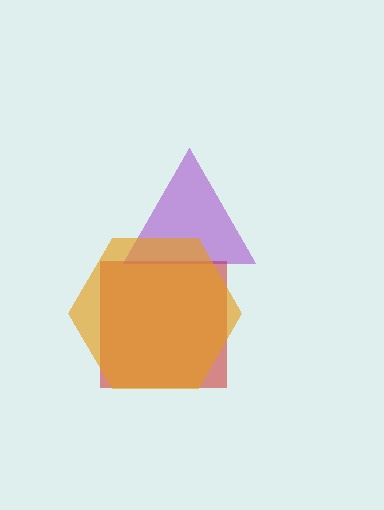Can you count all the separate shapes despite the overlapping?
Yes, there are 3 separate shapes.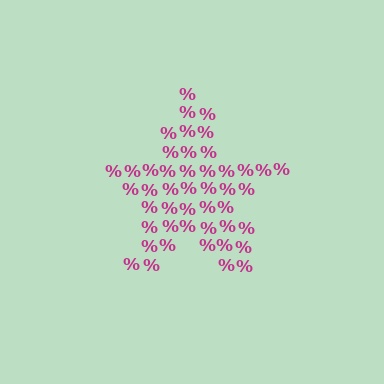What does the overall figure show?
The overall figure shows a star.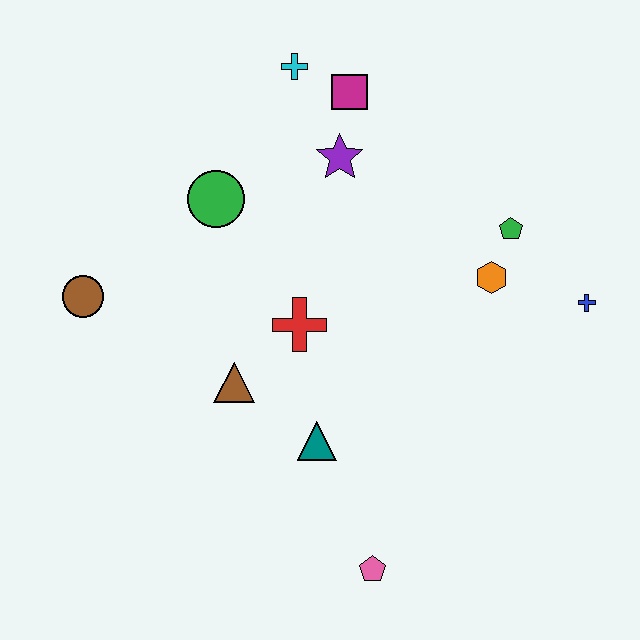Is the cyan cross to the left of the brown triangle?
No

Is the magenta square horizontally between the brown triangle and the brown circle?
No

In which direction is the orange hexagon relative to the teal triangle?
The orange hexagon is to the right of the teal triangle.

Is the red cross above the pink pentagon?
Yes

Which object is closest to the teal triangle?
The brown triangle is closest to the teal triangle.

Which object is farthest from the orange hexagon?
The brown circle is farthest from the orange hexagon.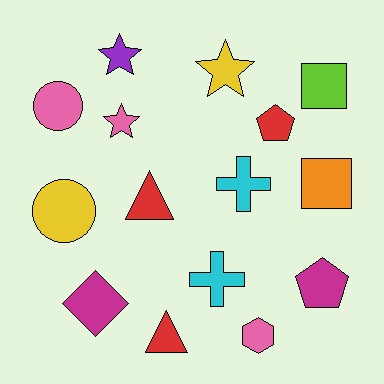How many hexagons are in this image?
There is 1 hexagon.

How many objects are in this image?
There are 15 objects.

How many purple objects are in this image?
There is 1 purple object.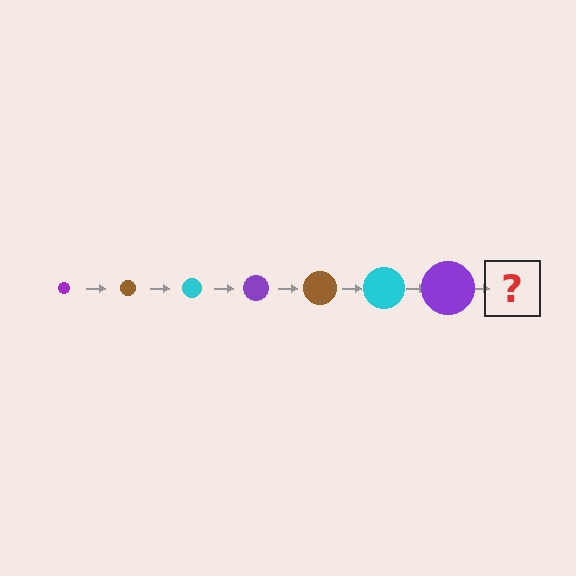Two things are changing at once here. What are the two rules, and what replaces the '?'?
The two rules are that the circle grows larger each step and the color cycles through purple, brown, and cyan. The '?' should be a brown circle, larger than the previous one.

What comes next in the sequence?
The next element should be a brown circle, larger than the previous one.